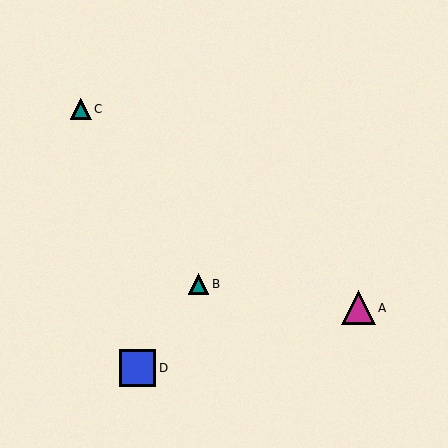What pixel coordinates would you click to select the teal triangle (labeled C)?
Click at (81, 109) to select the teal triangle C.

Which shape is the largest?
The blue square (labeled D) is the largest.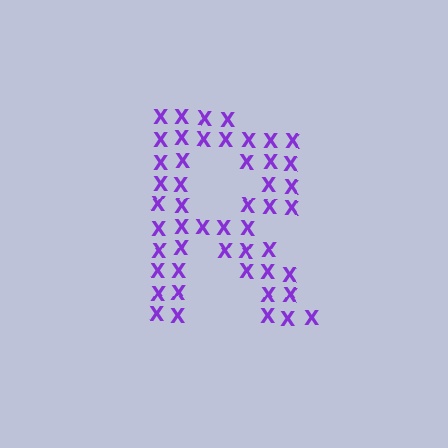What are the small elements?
The small elements are letter X's.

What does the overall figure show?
The overall figure shows the letter R.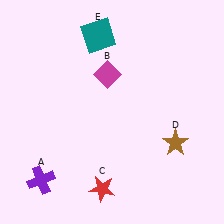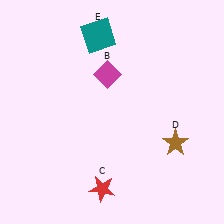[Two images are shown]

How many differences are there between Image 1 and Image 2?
There is 1 difference between the two images.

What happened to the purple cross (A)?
The purple cross (A) was removed in Image 2. It was in the bottom-left area of Image 1.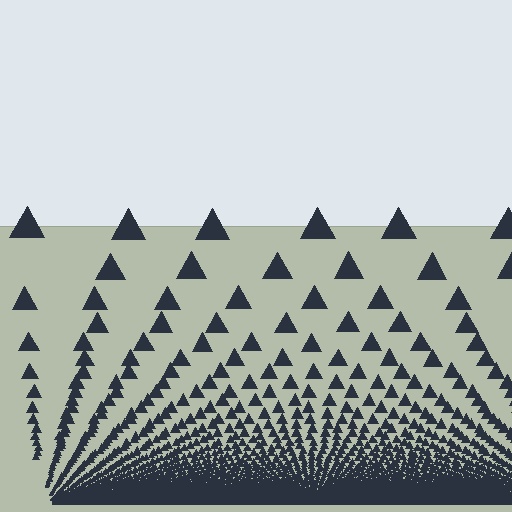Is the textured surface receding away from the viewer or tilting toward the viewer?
The surface appears to tilt toward the viewer. Texture elements get larger and sparser toward the top.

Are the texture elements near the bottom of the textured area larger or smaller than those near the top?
Smaller. The gradient is inverted — elements near the bottom are smaller and denser.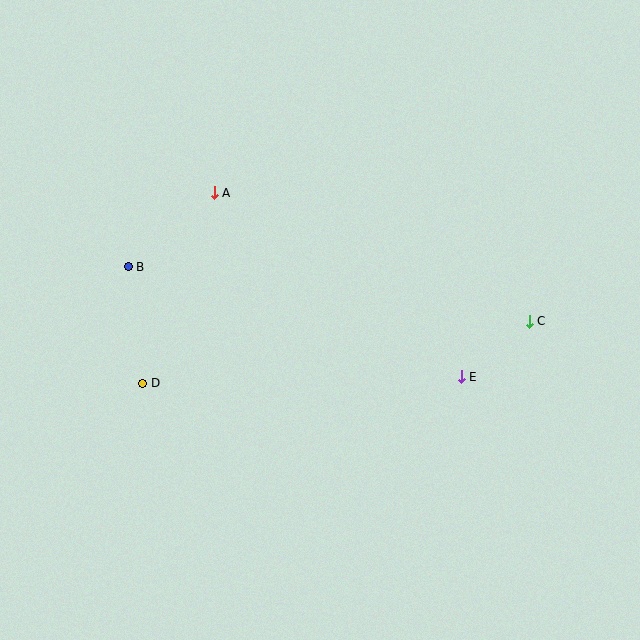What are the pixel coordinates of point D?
Point D is at (143, 383).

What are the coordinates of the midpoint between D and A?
The midpoint between D and A is at (179, 288).